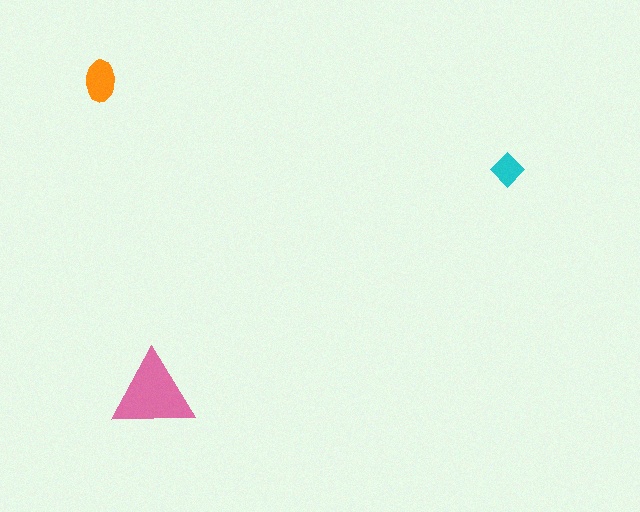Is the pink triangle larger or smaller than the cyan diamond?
Larger.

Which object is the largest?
The pink triangle.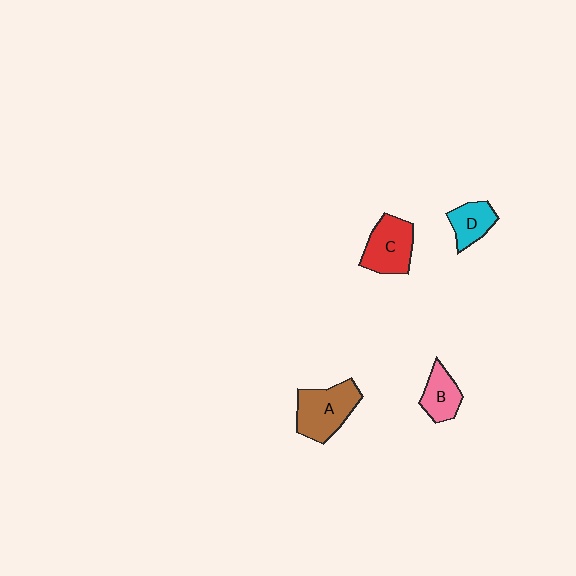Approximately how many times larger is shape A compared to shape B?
Approximately 1.6 times.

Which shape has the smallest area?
Shape D (cyan).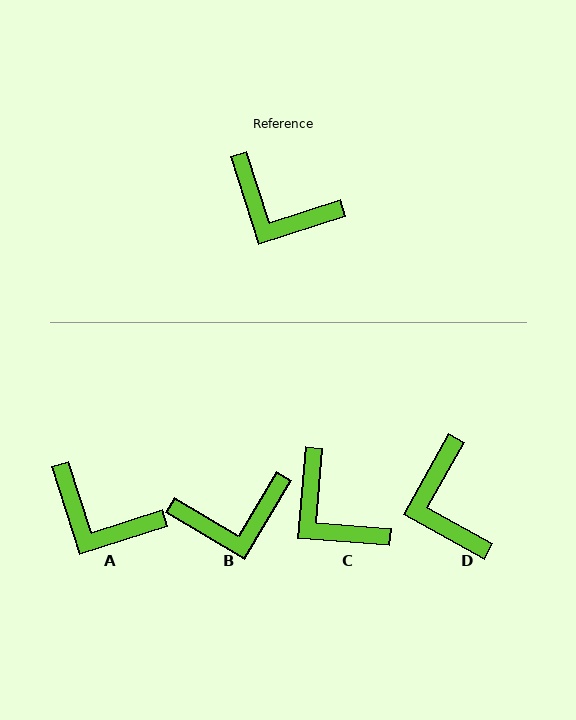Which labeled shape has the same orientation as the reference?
A.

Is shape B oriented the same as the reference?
No, it is off by about 42 degrees.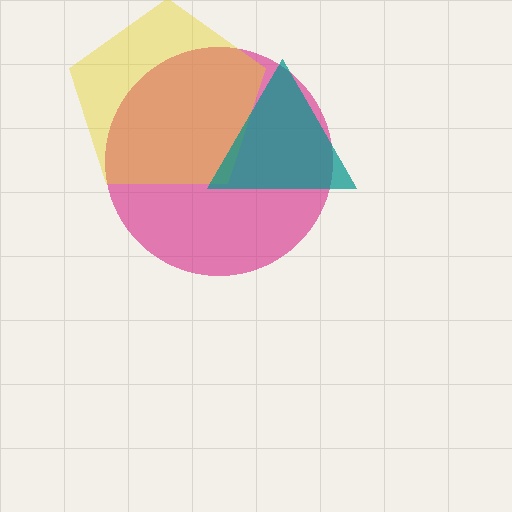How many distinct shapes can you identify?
There are 3 distinct shapes: a magenta circle, a yellow pentagon, a teal triangle.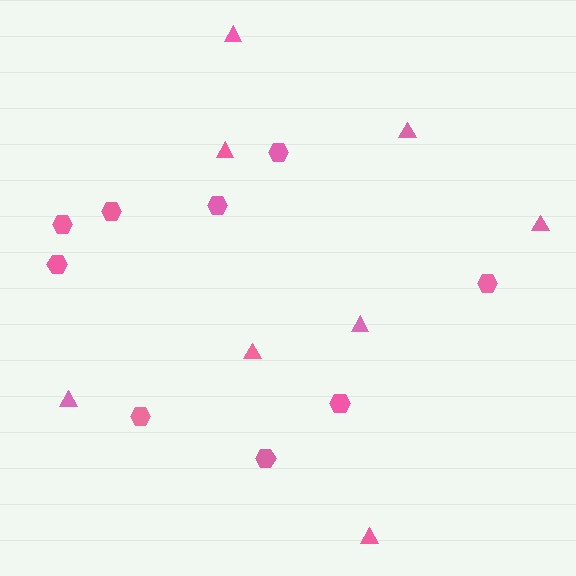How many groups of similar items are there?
There are 2 groups: one group of hexagons (9) and one group of triangles (8).